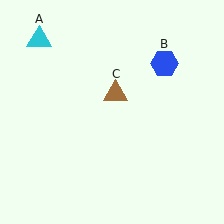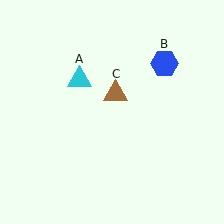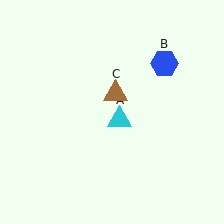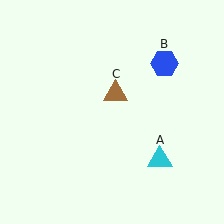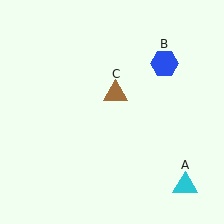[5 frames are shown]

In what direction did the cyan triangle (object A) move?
The cyan triangle (object A) moved down and to the right.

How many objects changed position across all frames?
1 object changed position: cyan triangle (object A).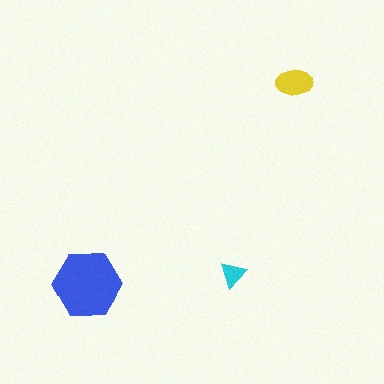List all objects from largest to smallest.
The blue hexagon, the yellow ellipse, the cyan triangle.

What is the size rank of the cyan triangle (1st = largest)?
3rd.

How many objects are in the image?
There are 3 objects in the image.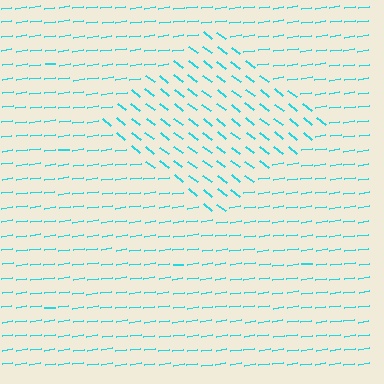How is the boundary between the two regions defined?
The boundary is defined purely by a change in line orientation (approximately 45 degrees difference). All lines are the same color and thickness.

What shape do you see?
I see a diamond.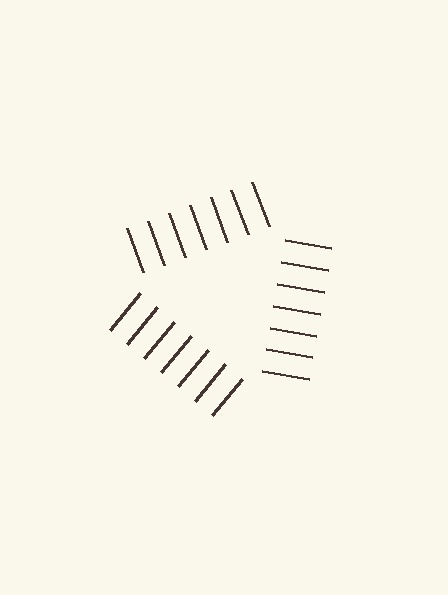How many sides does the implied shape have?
3 sides — the line-ends trace a triangle.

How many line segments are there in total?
21 — 7 along each of the 3 edges.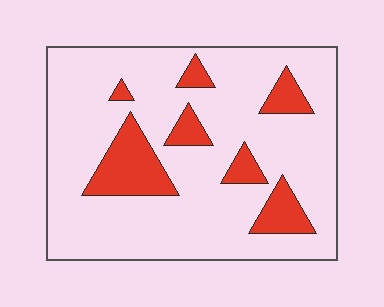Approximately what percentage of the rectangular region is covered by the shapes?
Approximately 20%.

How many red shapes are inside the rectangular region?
7.